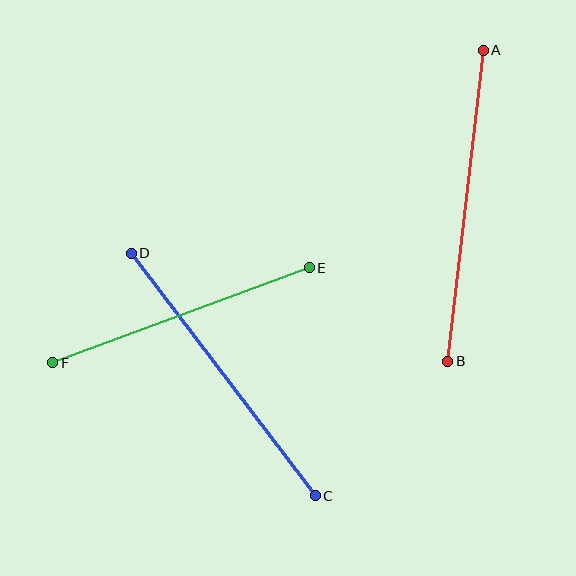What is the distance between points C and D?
The distance is approximately 304 pixels.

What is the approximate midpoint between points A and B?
The midpoint is at approximately (465, 206) pixels.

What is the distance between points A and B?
The distance is approximately 313 pixels.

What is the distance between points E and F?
The distance is approximately 274 pixels.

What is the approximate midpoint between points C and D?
The midpoint is at approximately (223, 375) pixels.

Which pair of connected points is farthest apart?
Points A and B are farthest apart.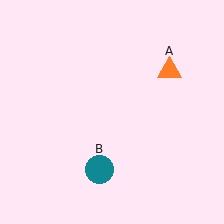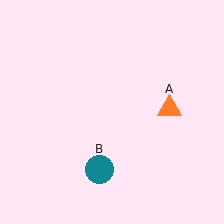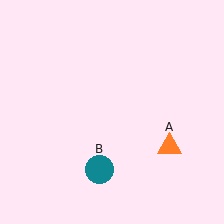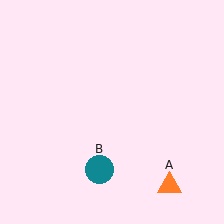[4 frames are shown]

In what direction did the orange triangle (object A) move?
The orange triangle (object A) moved down.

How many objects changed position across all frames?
1 object changed position: orange triangle (object A).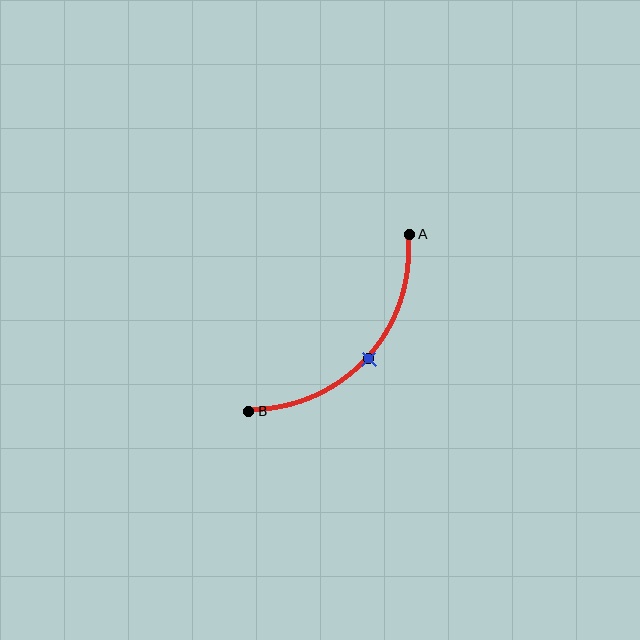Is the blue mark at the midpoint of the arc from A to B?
Yes. The blue mark lies on the arc at equal arc-length from both A and B — it is the arc midpoint.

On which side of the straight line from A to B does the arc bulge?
The arc bulges below and to the right of the straight line connecting A and B.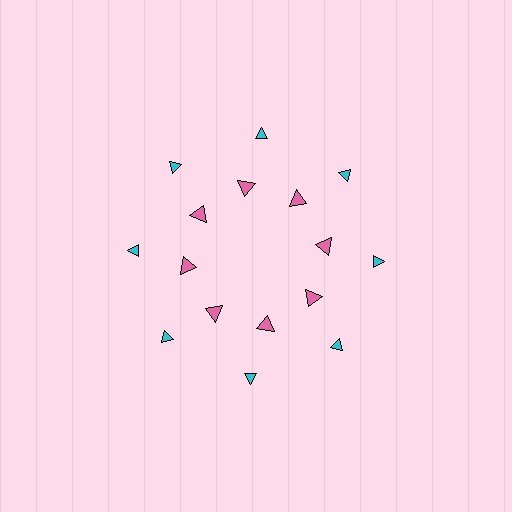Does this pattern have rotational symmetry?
Yes, this pattern has 8-fold rotational symmetry. It looks the same after rotating 45 degrees around the center.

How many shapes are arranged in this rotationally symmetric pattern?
There are 16 shapes, arranged in 8 groups of 2.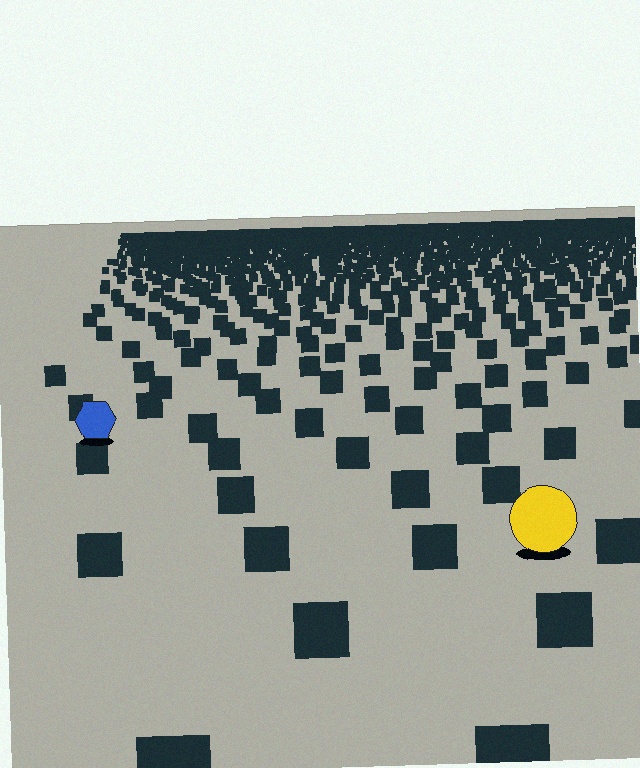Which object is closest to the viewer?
The yellow circle is closest. The texture marks near it are larger and more spread out.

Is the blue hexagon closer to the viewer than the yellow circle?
No. The yellow circle is closer — you can tell from the texture gradient: the ground texture is coarser near it.